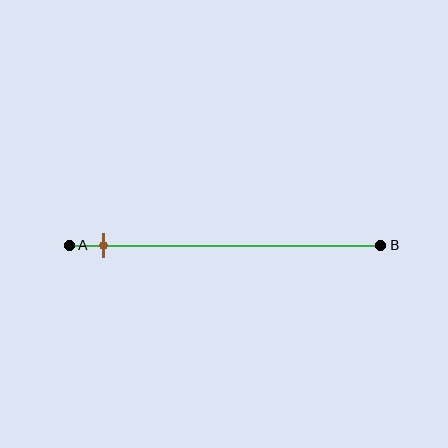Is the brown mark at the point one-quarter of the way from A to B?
No, the mark is at about 10% from A, not at the 25% one-quarter point.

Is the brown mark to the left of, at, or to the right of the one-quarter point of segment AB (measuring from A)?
The brown mark is to the left of the one-quarter point of segment AB.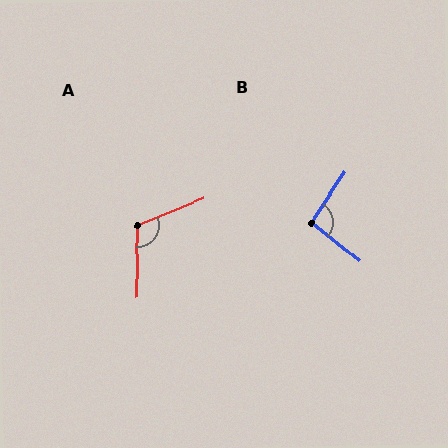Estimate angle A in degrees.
Approximately 113 degrees.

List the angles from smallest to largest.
B (95°), A (113°).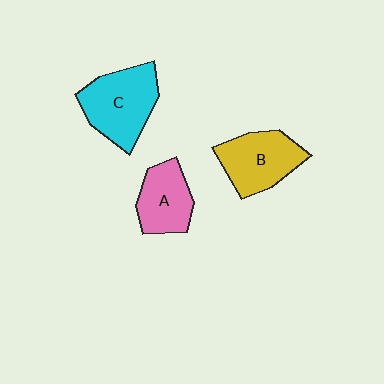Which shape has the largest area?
Shape C (cyan).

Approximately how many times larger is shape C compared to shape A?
Approximately 1.4 times.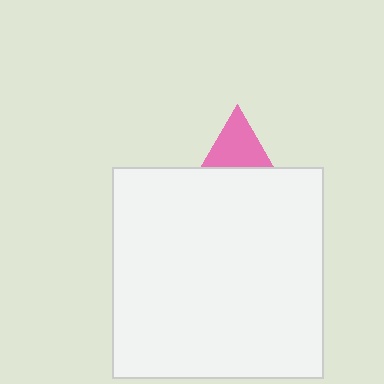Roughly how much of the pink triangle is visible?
A small part of it is visible (roughly 39%).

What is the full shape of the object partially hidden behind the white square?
The partially hidden object is a pink triangle.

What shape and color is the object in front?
The object in front is a white square.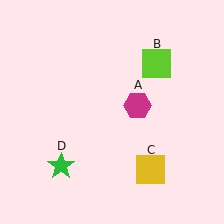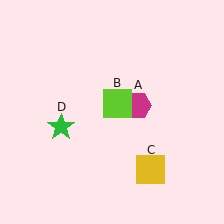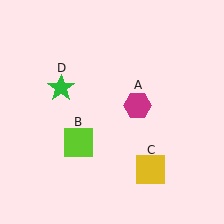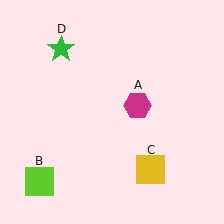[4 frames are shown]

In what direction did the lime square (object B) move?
The lime square (object B) moved down and to the left.